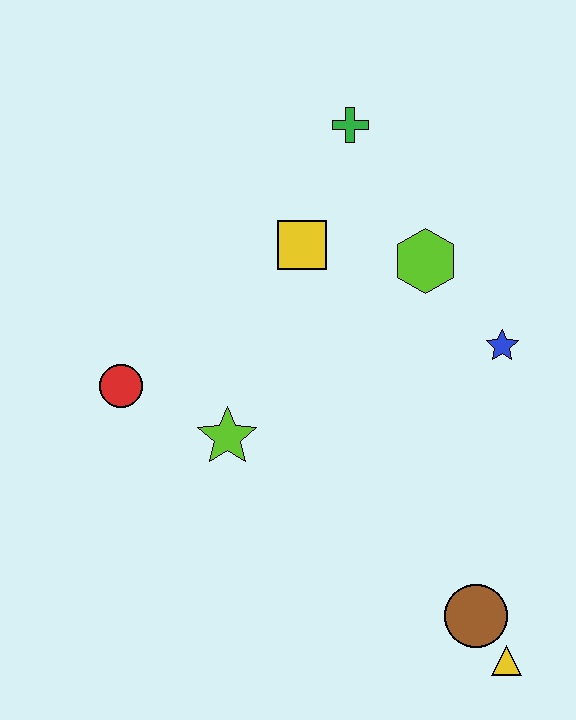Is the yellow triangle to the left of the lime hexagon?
No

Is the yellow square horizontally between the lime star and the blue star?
Yes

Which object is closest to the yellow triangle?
The brown circle is closest to the yellow triangle.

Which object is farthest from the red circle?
The yellow triangle is farthest from the red circle.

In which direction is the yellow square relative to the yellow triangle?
The yellow square is above the yellow triangle.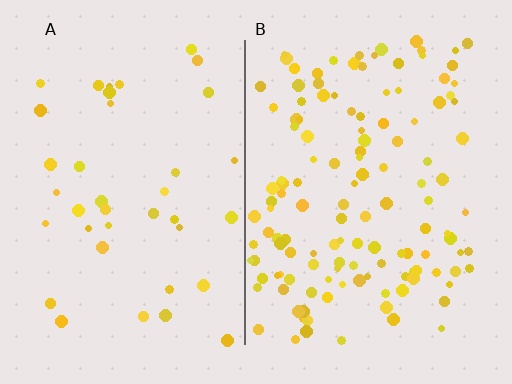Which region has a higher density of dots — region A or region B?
B (the right).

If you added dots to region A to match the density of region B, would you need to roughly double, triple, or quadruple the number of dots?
Approximately triple.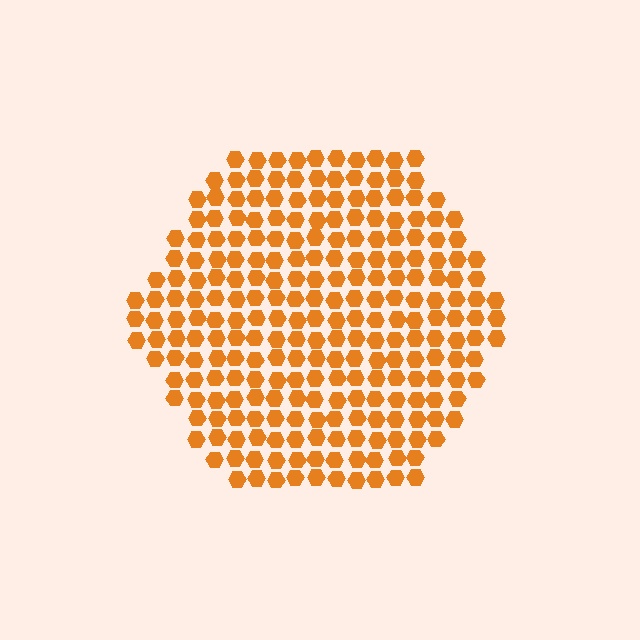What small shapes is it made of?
It is made of small hexagons.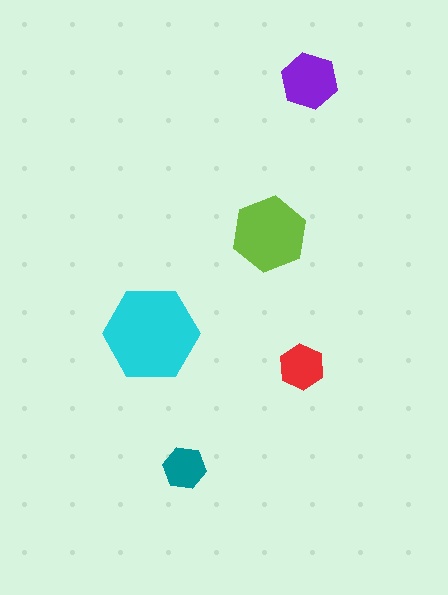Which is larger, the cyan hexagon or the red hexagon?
The cyan one.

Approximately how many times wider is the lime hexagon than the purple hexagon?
About 1.5 times wider.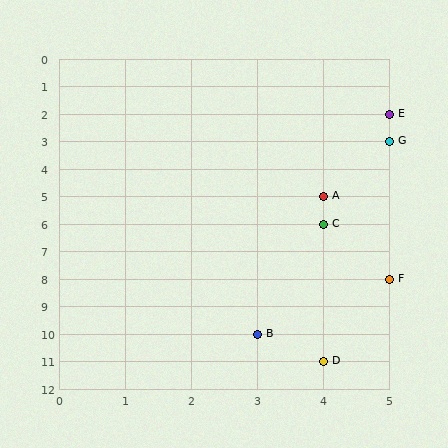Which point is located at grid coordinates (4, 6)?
Point C is at (4, 6).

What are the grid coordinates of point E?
Point E is at grid coordinates (5, 2).